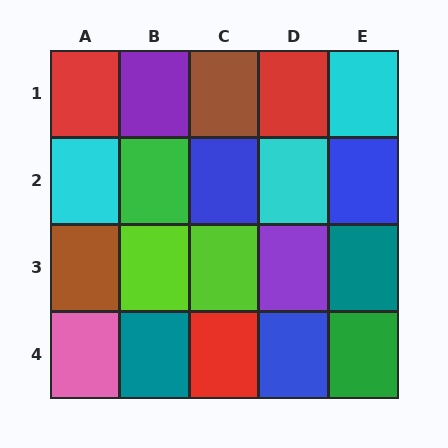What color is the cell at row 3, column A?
Brown.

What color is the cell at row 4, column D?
Blue.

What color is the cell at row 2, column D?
Cyan.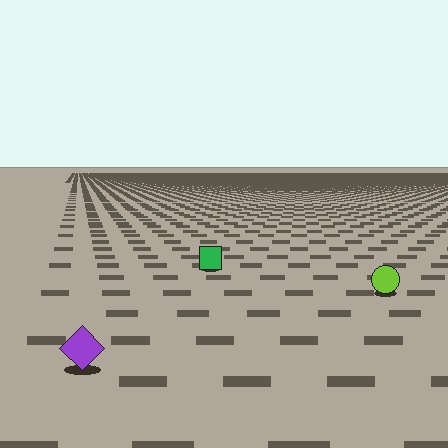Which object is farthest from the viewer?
The green square is farthest from the viewer. It appears smaller and the ground texture around it is denser.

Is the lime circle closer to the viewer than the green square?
Yes. The lime circle is closer — you can tell from the texture gradient: the ground texture is coarser near it.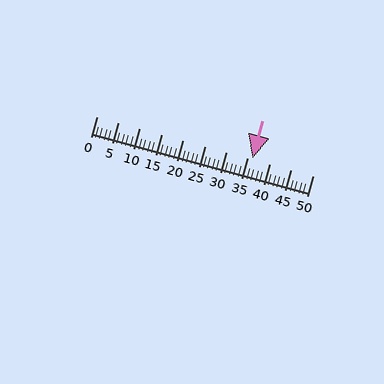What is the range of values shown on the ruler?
The ruler shows values from 0 to 50.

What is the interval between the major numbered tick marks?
The major tick marks are spaced 5 units apart.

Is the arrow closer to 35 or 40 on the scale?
The arrow is closer to 35.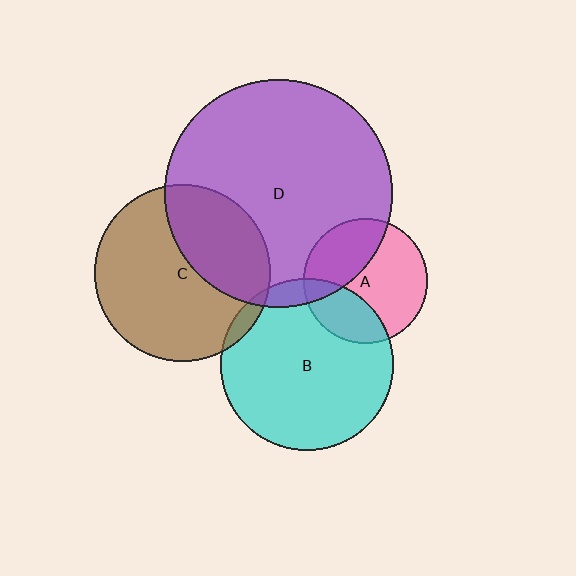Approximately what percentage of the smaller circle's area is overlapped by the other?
Approximately 30%.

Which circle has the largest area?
Circle D (purple).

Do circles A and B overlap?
Yes.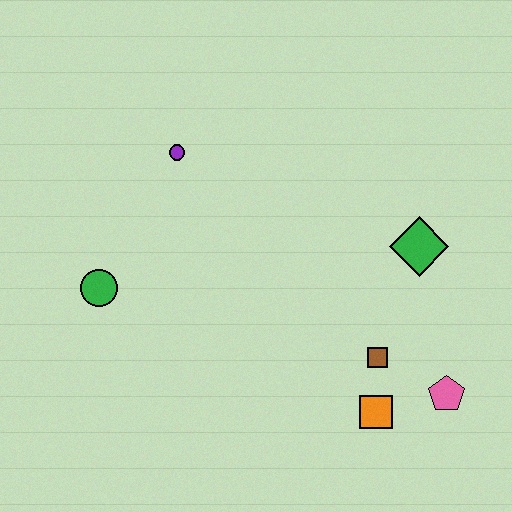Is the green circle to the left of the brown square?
Yes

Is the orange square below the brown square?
Yes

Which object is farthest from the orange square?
The purple circle is farthest from the orange square.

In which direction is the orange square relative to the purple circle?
The orange square is below the purple circle.